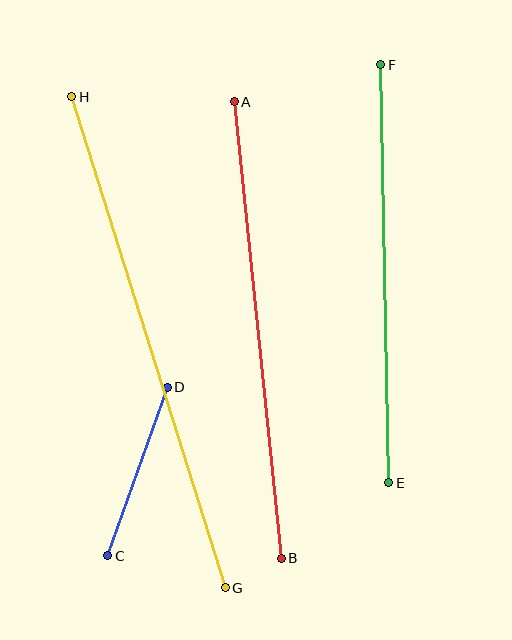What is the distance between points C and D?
The distance is approximately 179 pixels.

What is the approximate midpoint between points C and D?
The midpoint is at approximately (138, 471) pixels.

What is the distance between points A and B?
The distance is approximately 459 pixels.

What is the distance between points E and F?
The distance is approximately 418 pixels.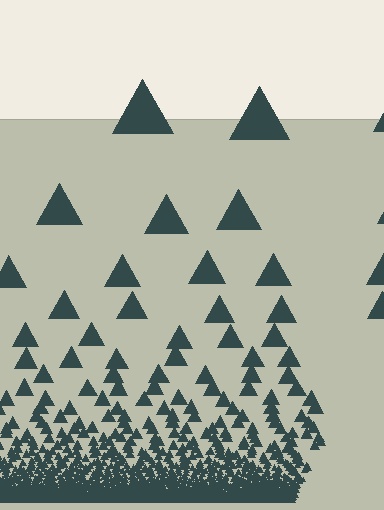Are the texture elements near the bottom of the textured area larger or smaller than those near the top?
Smaller. The gradient is inverted — elements near the bottom are smaller and denser.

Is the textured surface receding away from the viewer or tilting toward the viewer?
The surface appears to tilt toward the viewer. Texture elements get larger and sparser toward the top.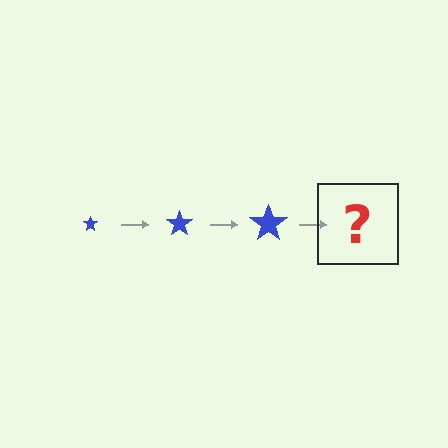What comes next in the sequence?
The next element should be a blue star, larger than the previous one.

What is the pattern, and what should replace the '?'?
The pattern is that the star gets progressively larger each step. The '?' should be a blue star, larger than the previous one.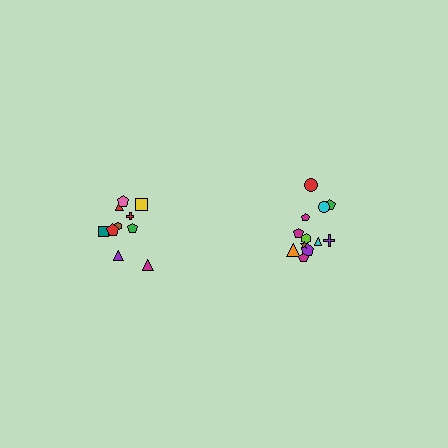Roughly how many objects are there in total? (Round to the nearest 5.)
Roughly 20 objects in total.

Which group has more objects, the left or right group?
The right group.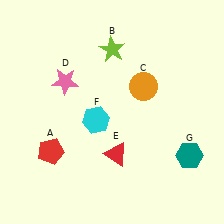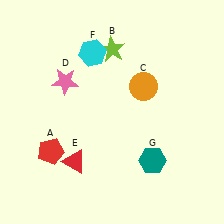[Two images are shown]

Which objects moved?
The objects that moved are: the red triangle (E), the cyan hexagon (F), the teal hexagon (G).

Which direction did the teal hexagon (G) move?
The teal hexagon (G) moved left.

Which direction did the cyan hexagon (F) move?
The cyan hexagon (F) moved up.